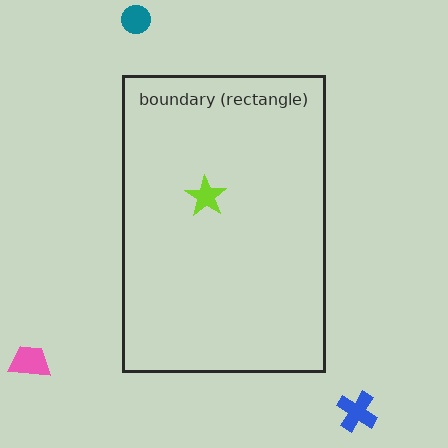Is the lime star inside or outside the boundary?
Inside.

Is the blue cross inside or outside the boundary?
Outside.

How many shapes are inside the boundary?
1 inside, 3 outside.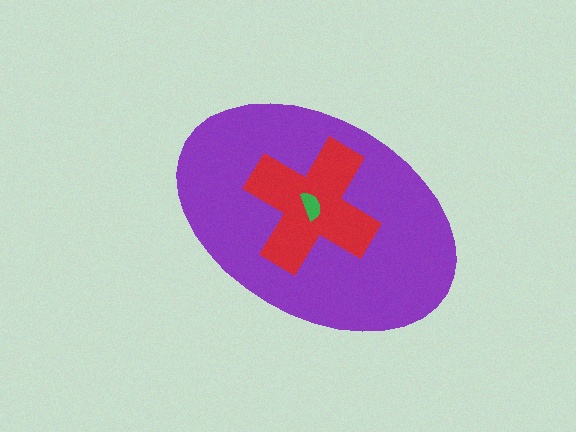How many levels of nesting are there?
3.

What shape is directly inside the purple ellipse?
The red cross.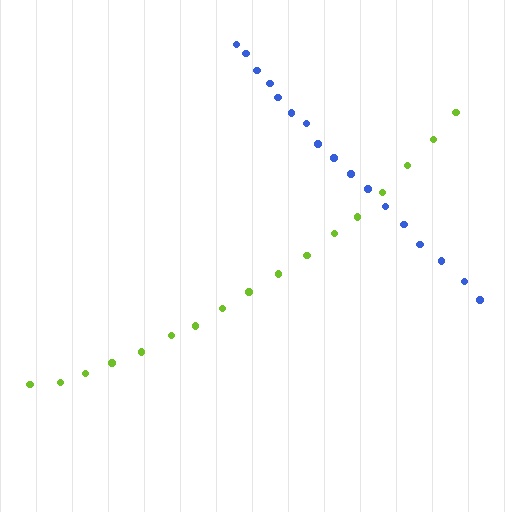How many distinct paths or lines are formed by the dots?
There are 2 distinct paths.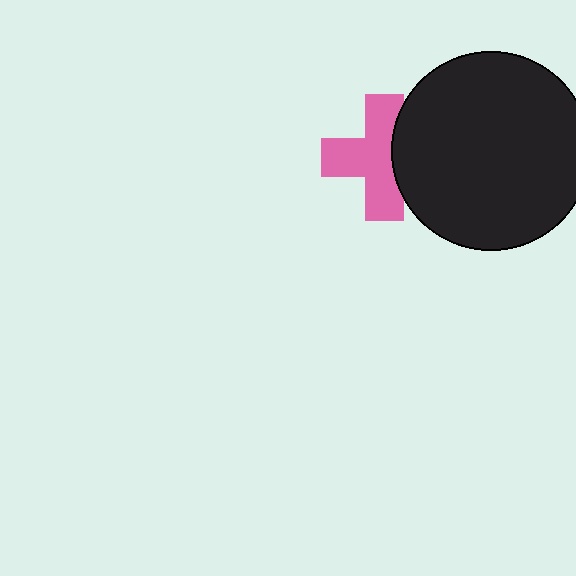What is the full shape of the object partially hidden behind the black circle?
The partially hidden object is a pink cross.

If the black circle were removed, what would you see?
You would see the complete pink cross.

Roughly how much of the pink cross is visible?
Most of it is visible (roughly 69%).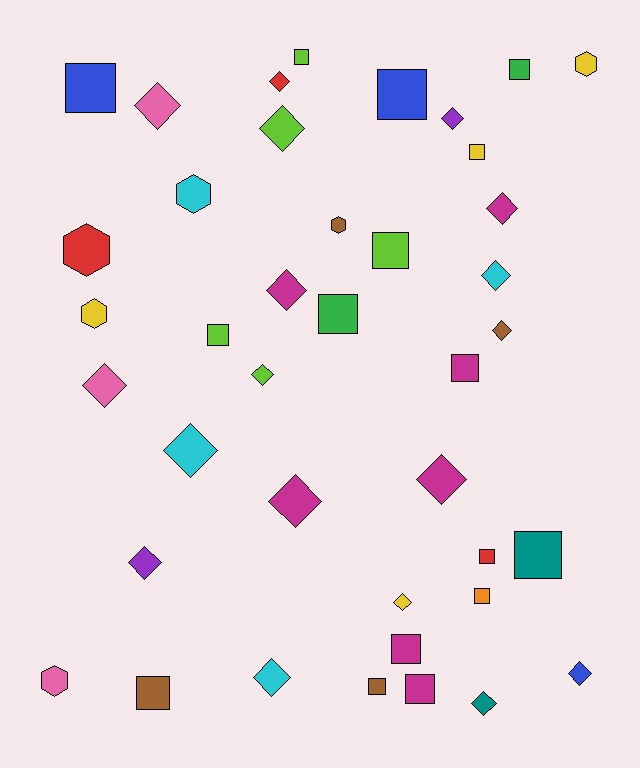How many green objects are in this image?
There are 2 green objects.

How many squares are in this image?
There are 16 squares.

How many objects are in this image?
There are 40 objects.